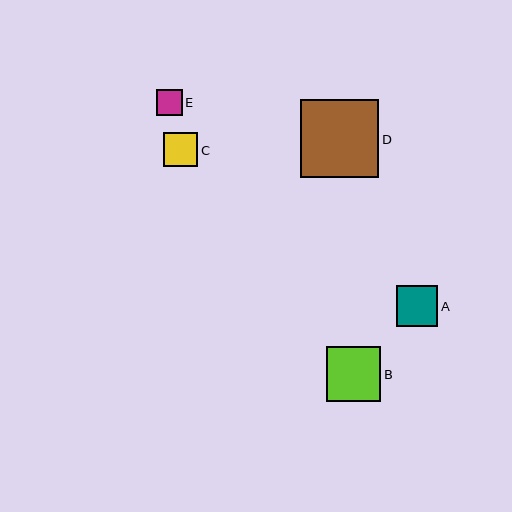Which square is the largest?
Square D is the largest with a size of approximately 78 pixels.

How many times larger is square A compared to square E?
Square A is approximately 1.6 times the size of square E.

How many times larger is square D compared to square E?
Square D is approximately 3.0 times the size of square E.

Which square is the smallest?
Square E is the smallest with a size of approximately 26 pixels.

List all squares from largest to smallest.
From largest to smallest: D, B, A, C, E.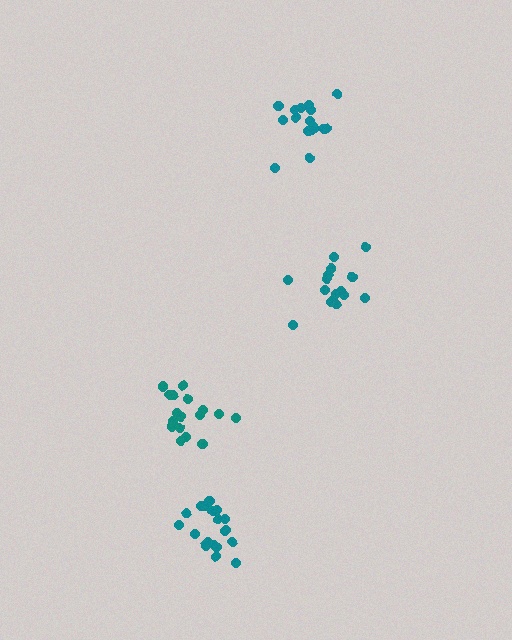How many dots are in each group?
Group 1: 18 dots, Group 2: 16 dots, Group 3: 17 dots, Group 4: 19 dots (70 total).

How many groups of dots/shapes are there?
There are 4 groups.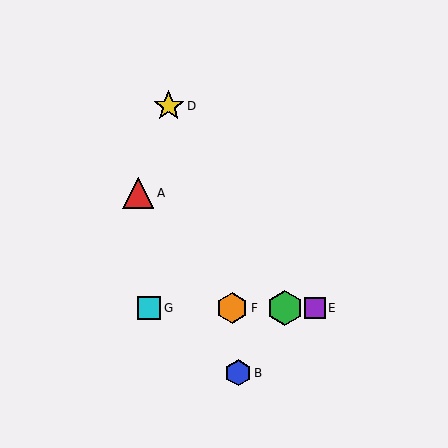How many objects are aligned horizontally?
4 objects (C, E, F, G) are aligned horizontally.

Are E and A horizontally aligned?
No, E is at y≈308 and A is at y≈193.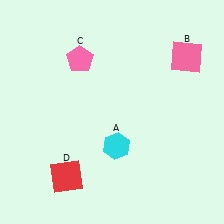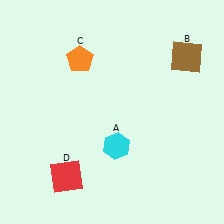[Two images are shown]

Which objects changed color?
B changed from pink to brown. C changed from pink to orange.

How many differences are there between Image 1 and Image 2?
There are 2 differences between the two images.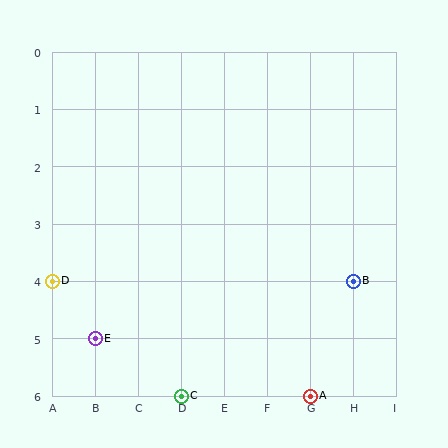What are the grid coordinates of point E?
Point E is at grid coordinates (B, 5).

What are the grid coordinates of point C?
Point C is at grid coordinates (D, 6).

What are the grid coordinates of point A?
Point A is at grid coordinates (G, 6).